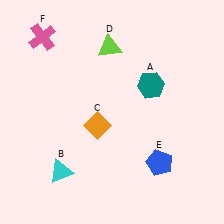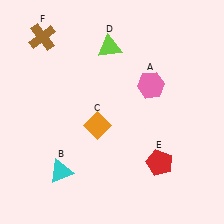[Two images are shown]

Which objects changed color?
A changed from teal to pink. E changed from blue to red. F changed from pink to brown.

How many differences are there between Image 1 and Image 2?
There are 3 differences between the two images.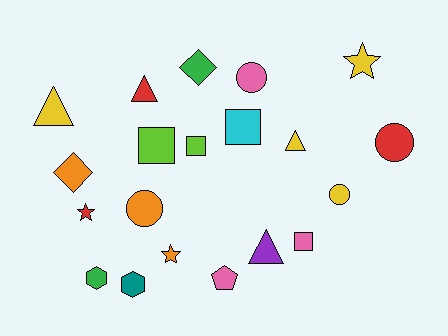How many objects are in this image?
There are 20 objects.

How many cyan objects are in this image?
There is 1 cyan object.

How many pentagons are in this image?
There is 1 pentagon.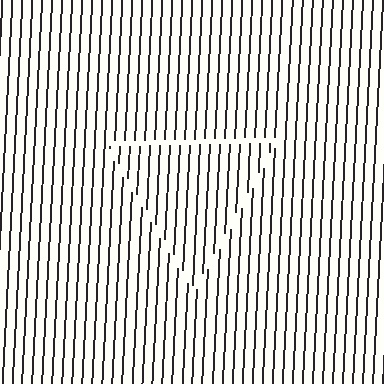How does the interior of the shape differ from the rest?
The interior of the shape contains the same grating, shifted by half a period — the contour is defined by the phase discontinuity where line-ends from the inner and outer gratings abut.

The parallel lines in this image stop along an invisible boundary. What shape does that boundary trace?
An illusory triangle. The interior of the shape contains the same grating, shifted by half a period — the contour is defined by the phase discontinuity where line-ends from the inner and outer gratings abut.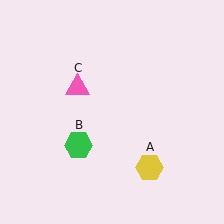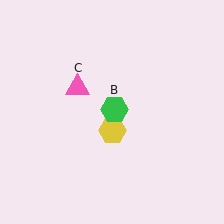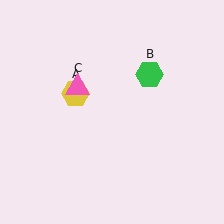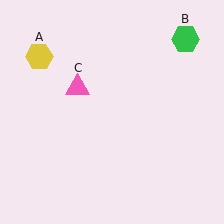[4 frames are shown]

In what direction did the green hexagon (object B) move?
The green hexagon (object B) moved up and to the right.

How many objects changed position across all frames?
2 objects changed position: yellow hexagon (object A), green hexagon (object B).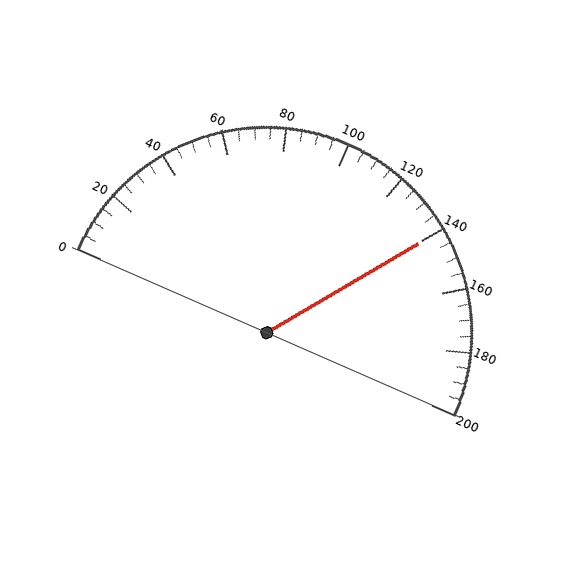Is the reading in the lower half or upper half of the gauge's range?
The reading is in the upper half of the range (0 to 200).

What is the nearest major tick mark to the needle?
The nearest major tick mark is 140.